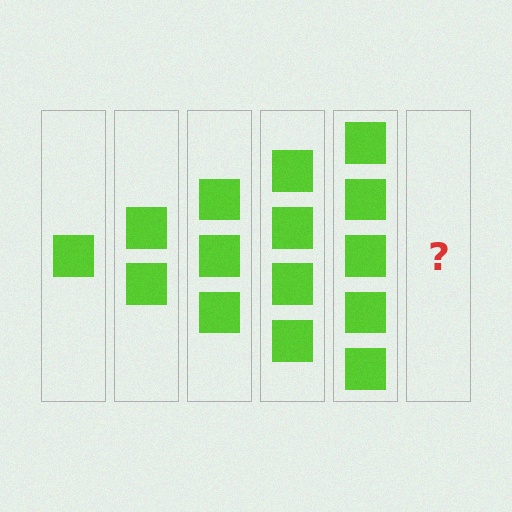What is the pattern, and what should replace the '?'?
The pattern is that each step adds one more square. The '?' should be 6 squares.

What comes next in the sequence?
The next element should be 6 squares.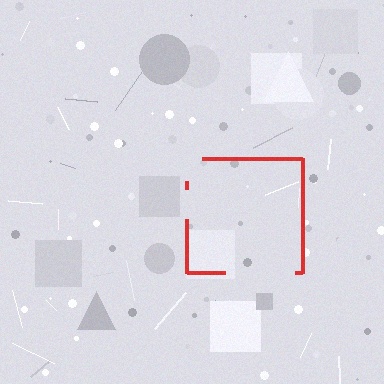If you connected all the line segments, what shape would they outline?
They would outline a square.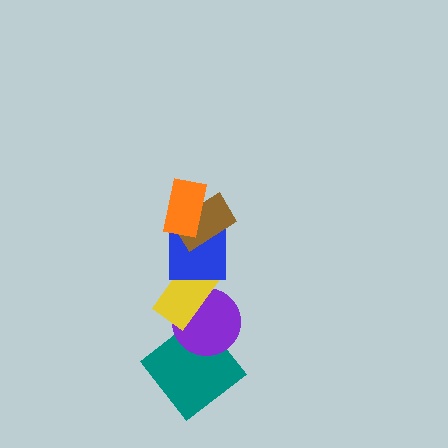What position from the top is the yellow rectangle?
The yellow rectangle is 4th from the top.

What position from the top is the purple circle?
The purple circle is 5th from the top.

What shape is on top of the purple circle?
The yellow rectangle is on top of the purple circle.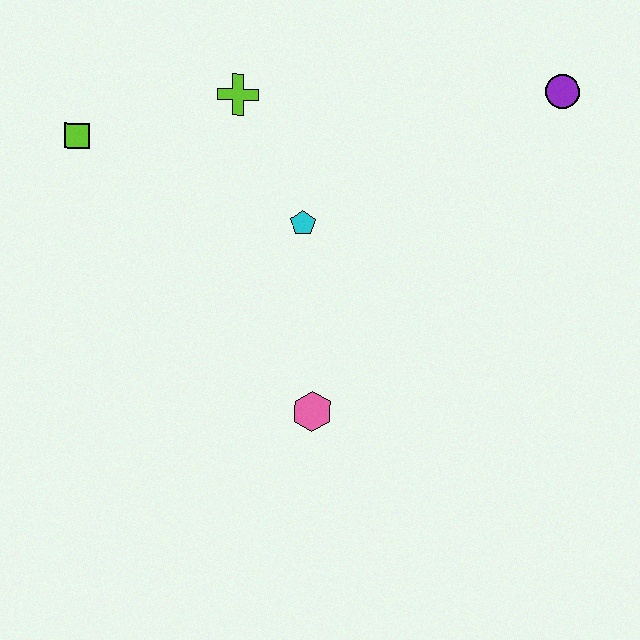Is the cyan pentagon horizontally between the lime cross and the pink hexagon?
Yes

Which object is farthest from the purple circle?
The lime square is farthest from the purple circle.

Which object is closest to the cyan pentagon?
The lime cross is closest to the cyan pentagon.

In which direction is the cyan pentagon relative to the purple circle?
The cyan pentagon is to the left of the purple circle.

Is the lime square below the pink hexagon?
No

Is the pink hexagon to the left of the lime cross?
No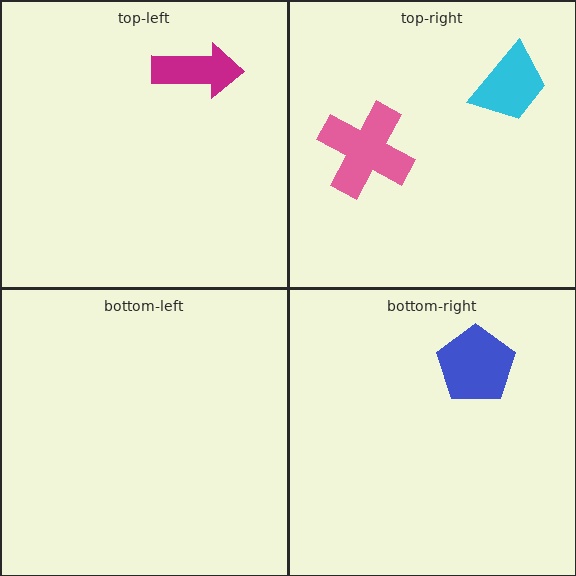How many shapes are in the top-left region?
1.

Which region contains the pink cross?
The top-right region.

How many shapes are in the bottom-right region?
1.